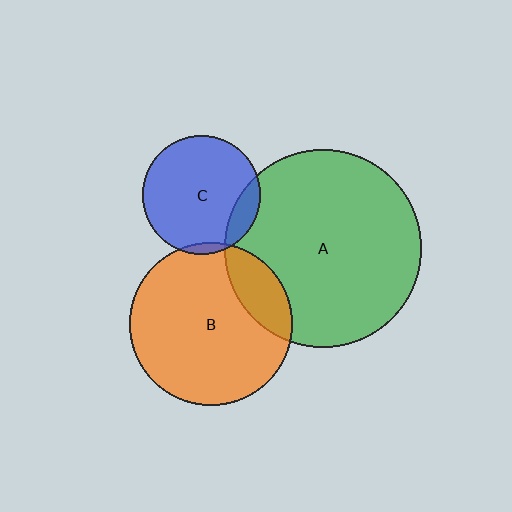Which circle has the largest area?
Circle A (green).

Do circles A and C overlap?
Yes.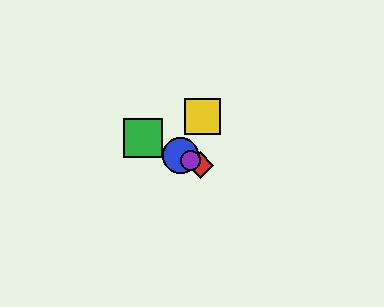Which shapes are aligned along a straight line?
The red diamond, the blue circle, the green square, the purple circle are aligned along a straight line.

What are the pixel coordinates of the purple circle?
The purple circle is at (191, 160).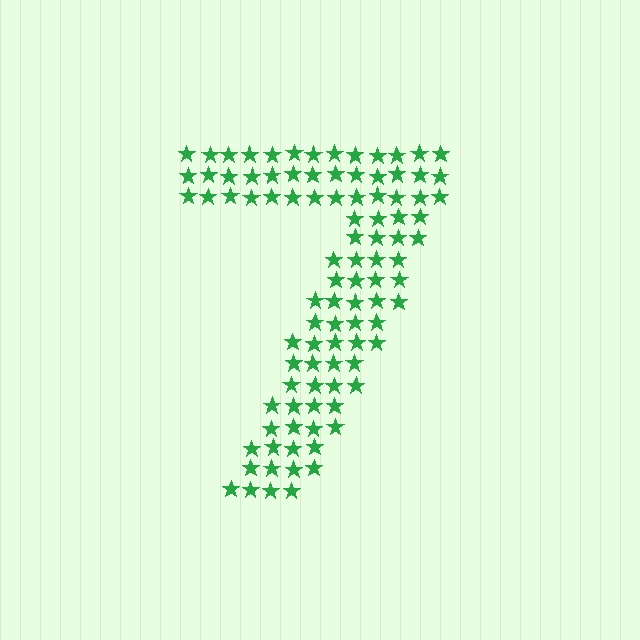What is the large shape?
The large shape is the digit 7.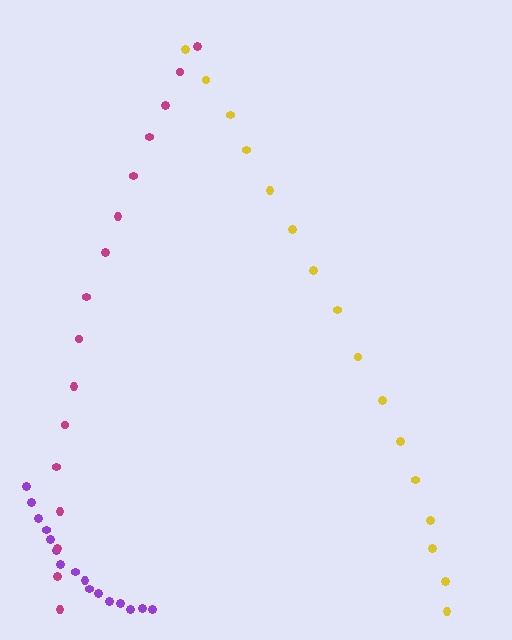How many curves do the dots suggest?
There are 3 distinct paths.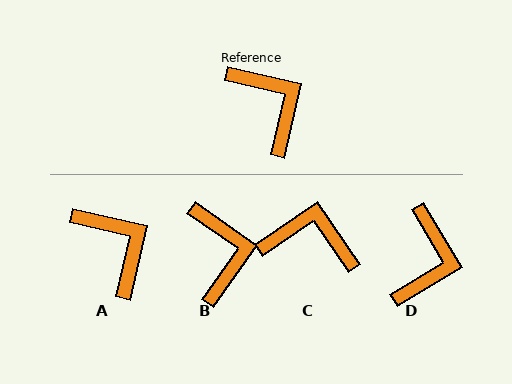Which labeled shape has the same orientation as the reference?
A.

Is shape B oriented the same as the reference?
No, it is off by about 22 degrees.